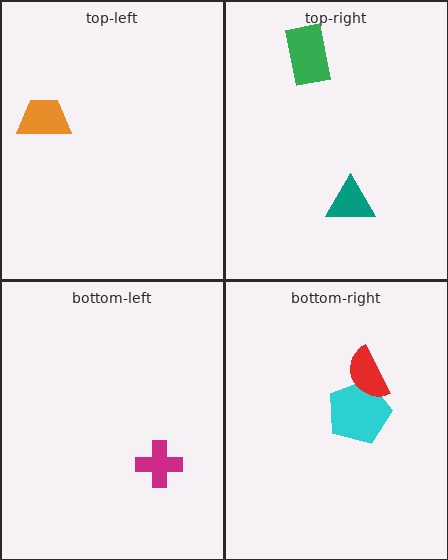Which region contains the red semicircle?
The bottom-right region.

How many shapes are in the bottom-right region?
2.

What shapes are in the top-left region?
The orange trapezoid.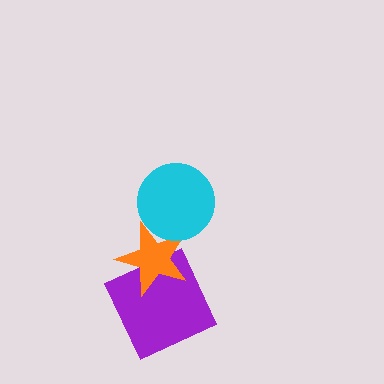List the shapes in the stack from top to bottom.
From top to bottom: the cyan circle, the orange star, the purple square.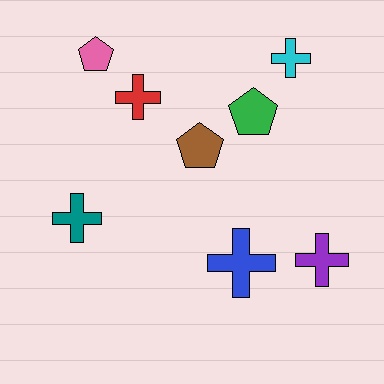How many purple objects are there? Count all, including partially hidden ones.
There is 1 purple object.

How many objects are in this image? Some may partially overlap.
There are 8 objects.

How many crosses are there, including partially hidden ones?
There are 5 crosses.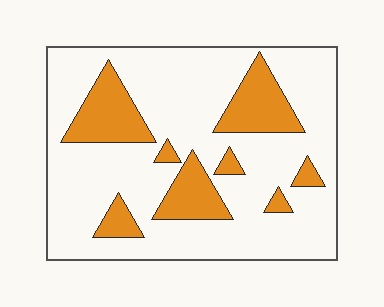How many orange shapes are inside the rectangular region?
8.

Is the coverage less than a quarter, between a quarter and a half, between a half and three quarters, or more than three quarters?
Less than a quarter.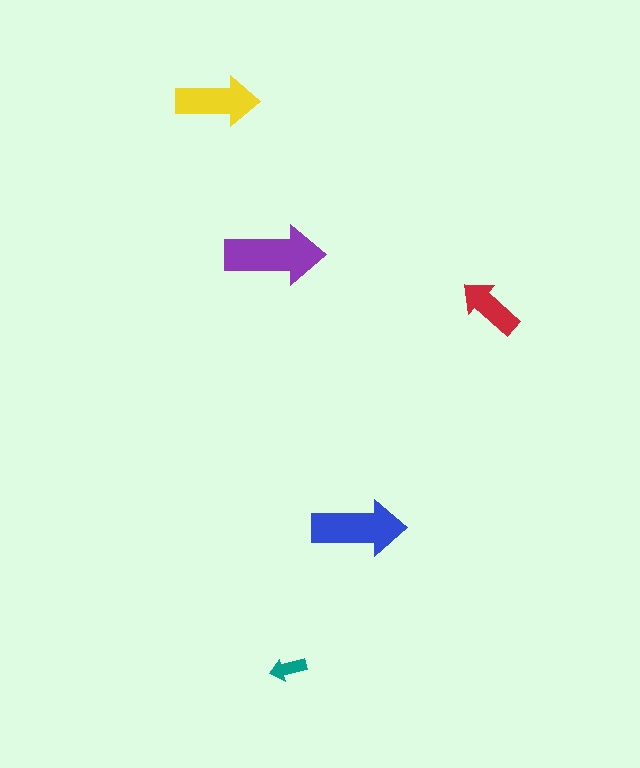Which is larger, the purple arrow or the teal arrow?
The purple one.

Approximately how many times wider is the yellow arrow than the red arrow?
About 1.5 times wider.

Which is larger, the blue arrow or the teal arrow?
The blue one.